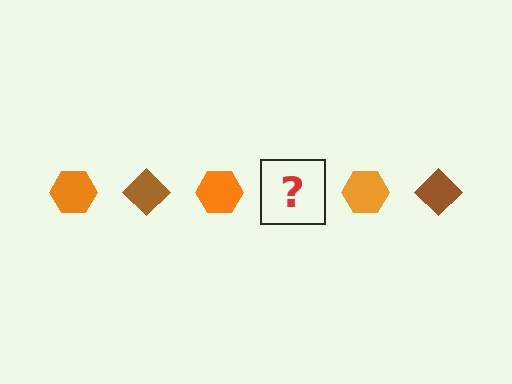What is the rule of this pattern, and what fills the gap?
The rule is that the pattern alternates between orange hexagon and brown diamond. The gap should be filled with a brown diamond.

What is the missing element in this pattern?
The missing element is a brown diamond.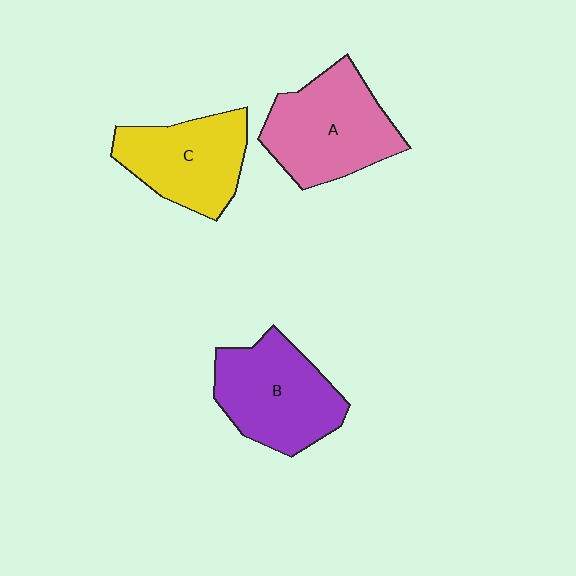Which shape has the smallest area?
Shape C (yellow).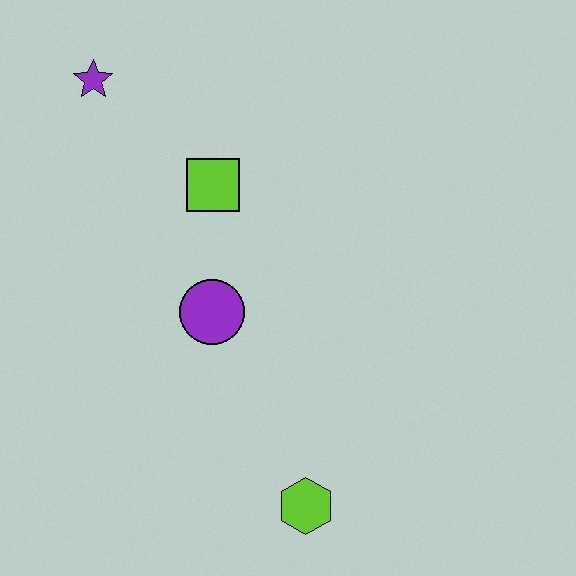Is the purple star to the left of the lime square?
Yes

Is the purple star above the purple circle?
Yes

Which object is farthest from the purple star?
The lime hexagon is farthest from the purple star.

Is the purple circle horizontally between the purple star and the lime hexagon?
Yes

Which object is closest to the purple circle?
The lime square is closest to the purple circle.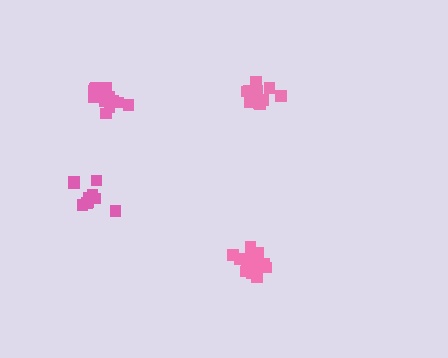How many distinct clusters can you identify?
There are 4 distinct clusters.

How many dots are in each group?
Group 1: 11 dots, Group 2: 10 dots, Group 3: 13 dots, Group 4: 15 dots (49 total).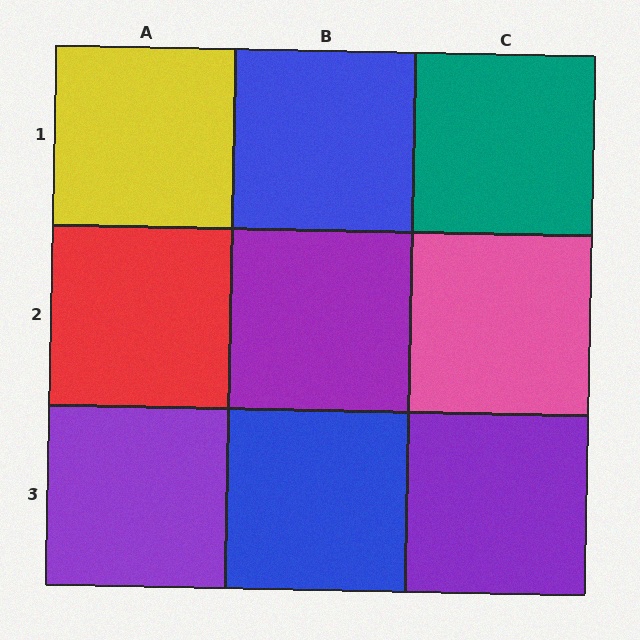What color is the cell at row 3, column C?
Purple.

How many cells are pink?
1 cell is pink.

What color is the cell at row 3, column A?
Purple.